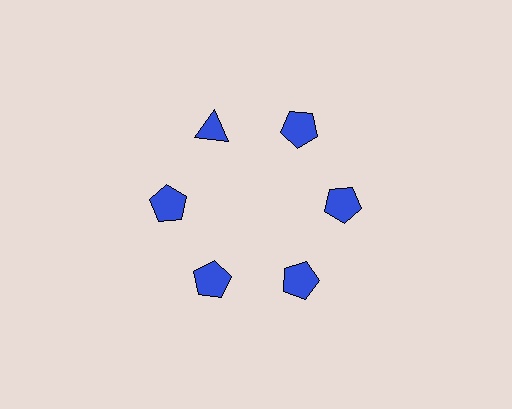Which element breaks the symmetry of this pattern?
The blue triangle at roughly the 11 o'clock position breaks the symmetry. All other shapes are blue pentagons.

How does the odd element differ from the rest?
It has a different shape: triangle instead of pentagon.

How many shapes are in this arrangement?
There are 6 shapes arranged in a ring pattern.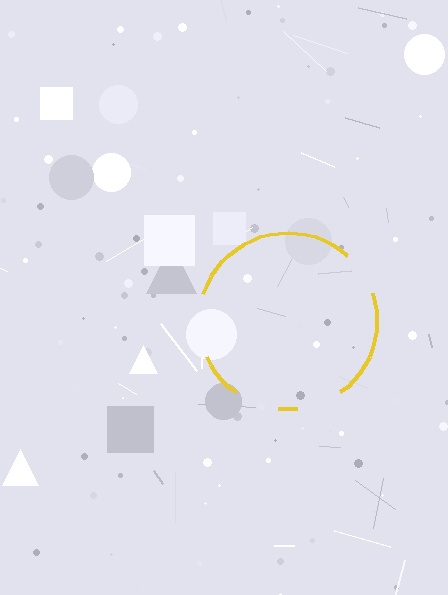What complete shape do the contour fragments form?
The contour fragments form a circle.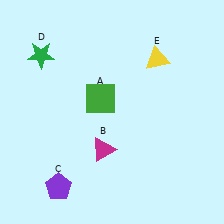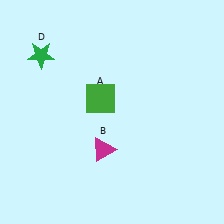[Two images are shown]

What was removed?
The yellow triangle (E), the purple pentagon (C) were removed in Image 2.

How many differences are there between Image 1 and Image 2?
There are 2 differences between the two images.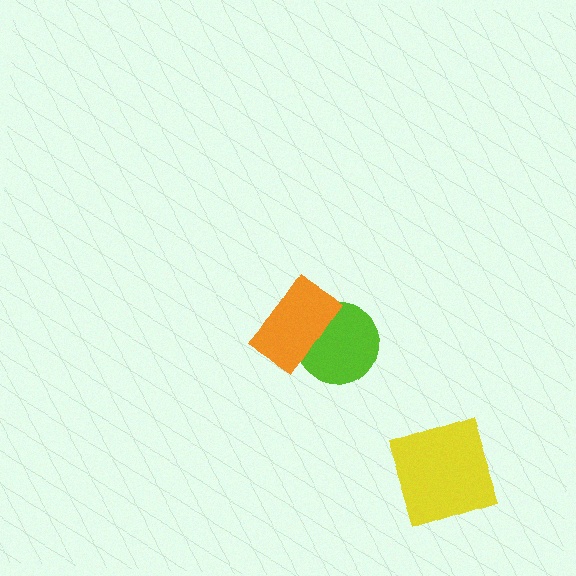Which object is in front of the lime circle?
The orange rectangle is in front of the lime circle.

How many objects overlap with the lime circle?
1 object overlaps with the lime circle.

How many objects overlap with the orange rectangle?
1 object overlaps with the orange rectangle.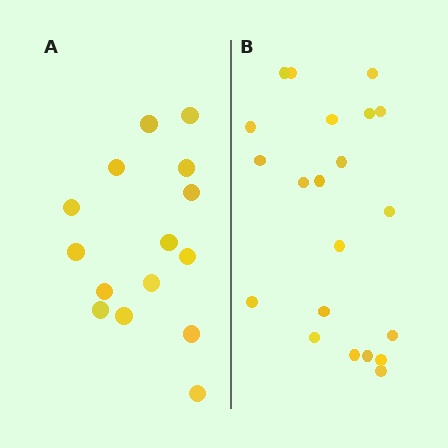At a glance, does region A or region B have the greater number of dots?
Region B (the right region) has more dots.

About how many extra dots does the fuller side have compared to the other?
Region B has about 6 more dots than region A.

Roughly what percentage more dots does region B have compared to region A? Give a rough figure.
About 40% more.